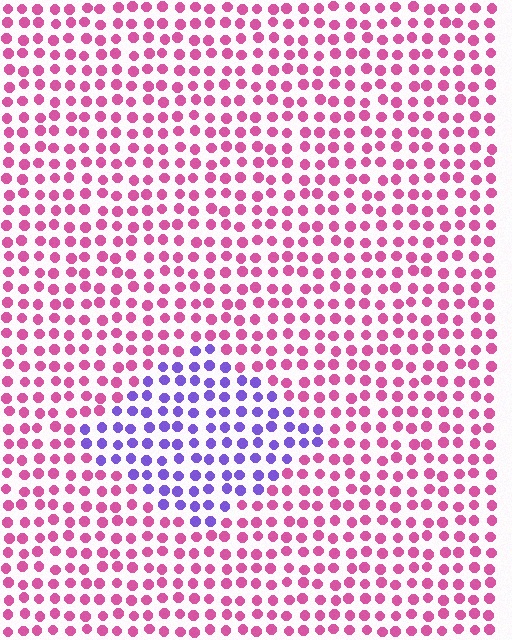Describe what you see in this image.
The image is filled with small pink elements in a uniform arrangement. A diamond-shaped region is visible where the elements are tinted to a slightly different hue, forming a subtle color boundary.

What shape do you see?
I see a diamond.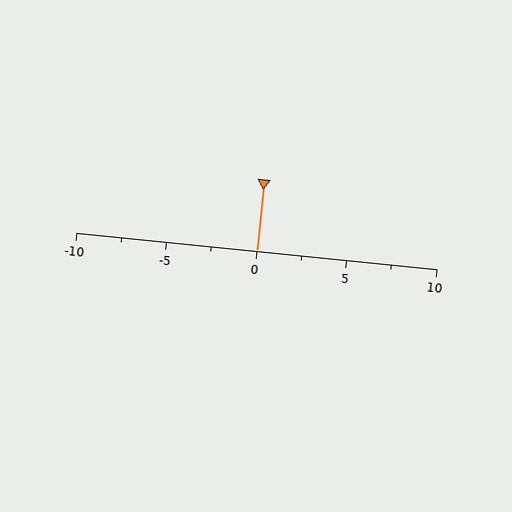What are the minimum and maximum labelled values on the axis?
The axis runs from -10 to 10.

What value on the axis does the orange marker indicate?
The marker indicates approximately 0.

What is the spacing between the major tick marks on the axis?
The major ticks are spaced 5 apart.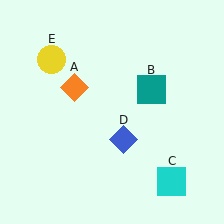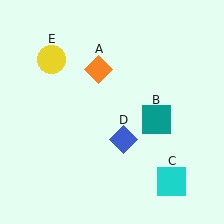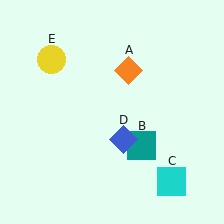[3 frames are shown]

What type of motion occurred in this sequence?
The orange diamond (object A), teal square (object B) rotated clockwise around the center of the scene.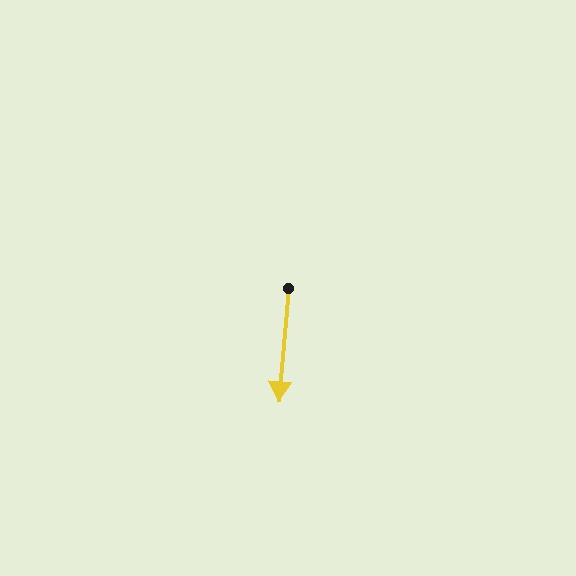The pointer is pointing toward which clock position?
Roughly 6 o'clock.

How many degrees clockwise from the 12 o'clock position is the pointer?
Approximately 185 degrees.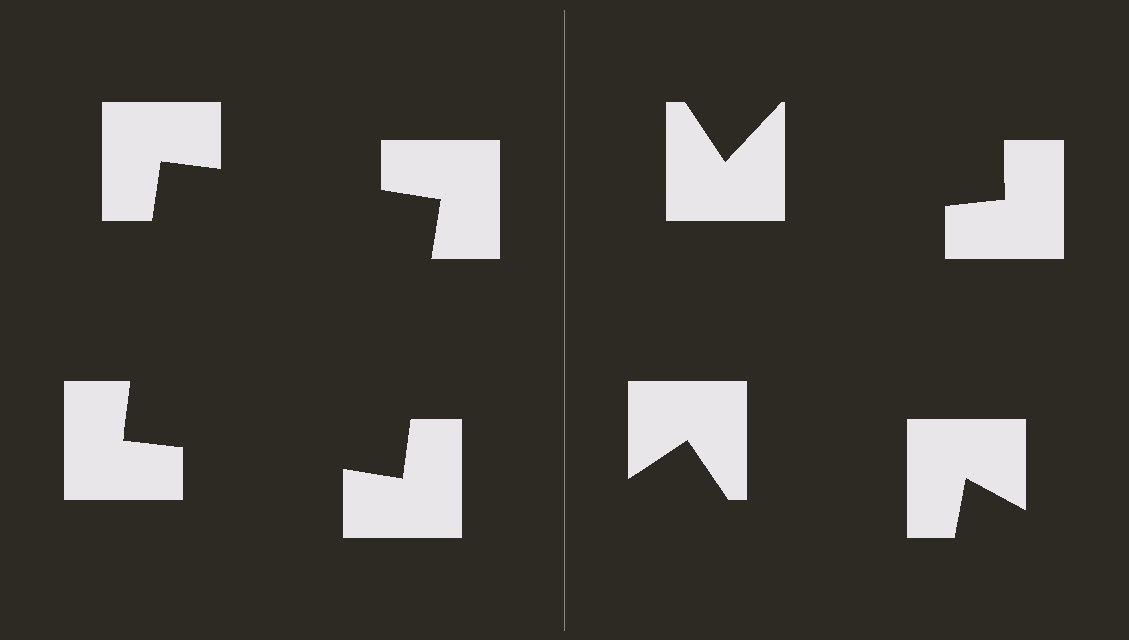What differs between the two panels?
The notched squares are positioned identically on both sides; only the wedge orientations differ. On the left they align to a square; on the right they are misaligned.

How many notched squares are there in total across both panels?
8 — 4 on each side.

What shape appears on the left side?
An illusory square.